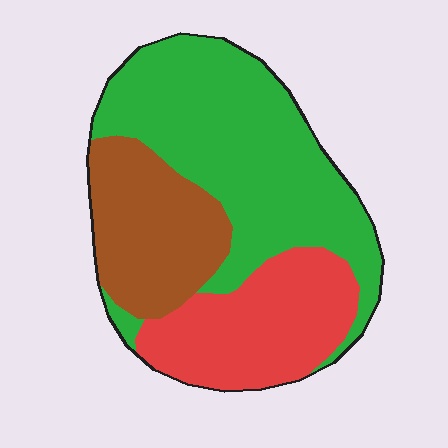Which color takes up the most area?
Green, at roughly 50%.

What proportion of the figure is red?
Red takes up about one quarter (1/4) of the figure.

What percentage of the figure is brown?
Brown covers roughly 25% of the figure.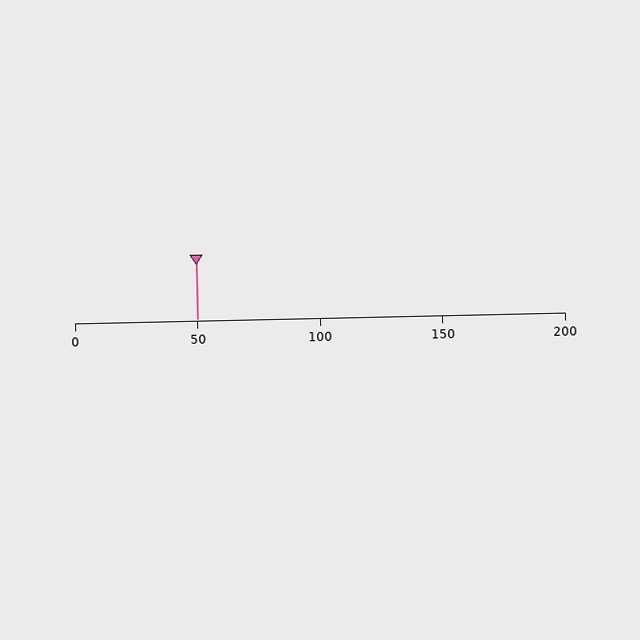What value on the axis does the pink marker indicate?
The marker indicates approximately 50.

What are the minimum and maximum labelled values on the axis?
The axis runs from 0 to 200.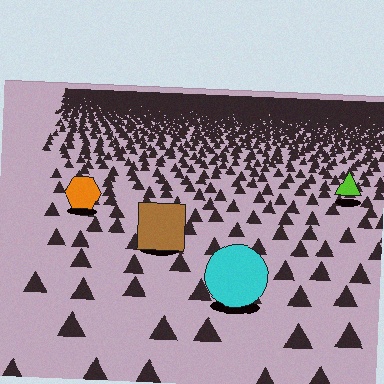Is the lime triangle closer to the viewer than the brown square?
No. The brown square is closer — you can tell from the texture gradient: the ground texture is coarser near it.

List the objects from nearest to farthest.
From nearest to farthest: the cyan circle, the brown square, the orange hexagon, the lime triangle.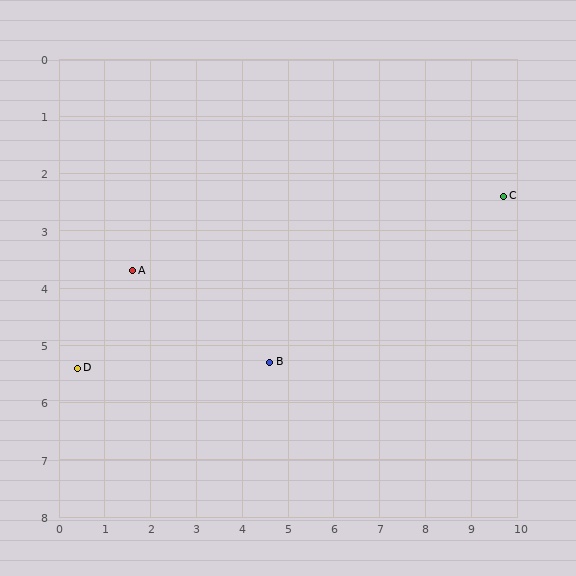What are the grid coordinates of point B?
Point B is at approximately (4.6, 5.3).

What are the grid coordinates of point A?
Point A is at approximately (1.6, 3.7).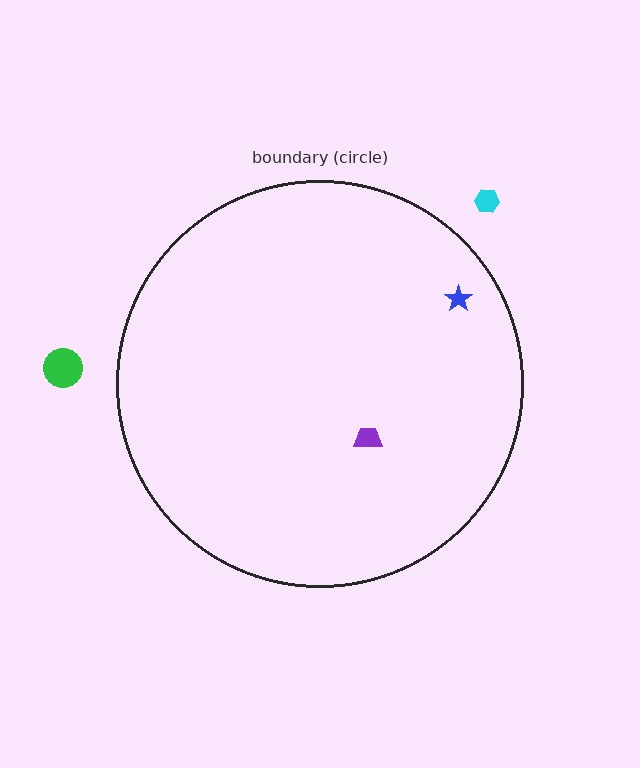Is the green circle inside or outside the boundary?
Outside.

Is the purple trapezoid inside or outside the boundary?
Inside.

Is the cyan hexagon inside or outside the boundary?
Outside.